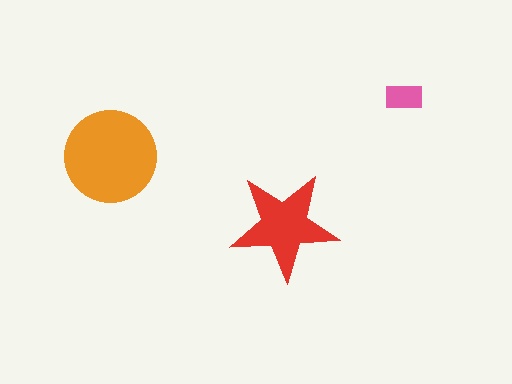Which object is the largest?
The orange circle.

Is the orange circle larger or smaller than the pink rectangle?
Larger.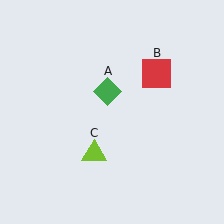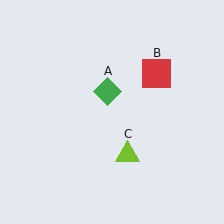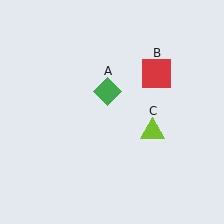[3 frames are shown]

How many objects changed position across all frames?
1 object changed position: lime triangle (object C).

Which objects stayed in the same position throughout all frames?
Green diamond (object A) and red square (object B) remained stationary.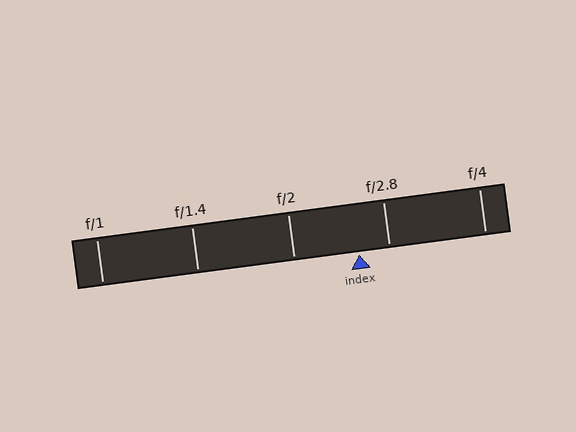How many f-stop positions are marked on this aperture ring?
There are 5 f-stop positions marked.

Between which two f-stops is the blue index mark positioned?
The index mark is between f/2 and f/2.8.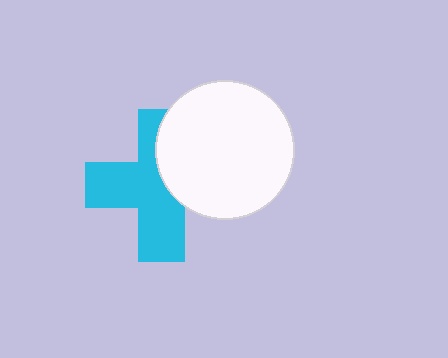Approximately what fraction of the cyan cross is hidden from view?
Roughly 39% of the cyan cross is hidden behind the white circle.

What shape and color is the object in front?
The object in front is a white circle.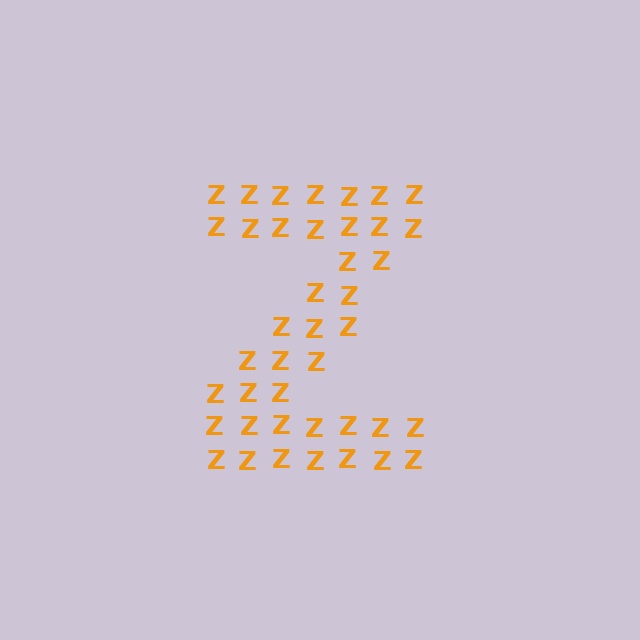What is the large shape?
The large shape is the letter Z.